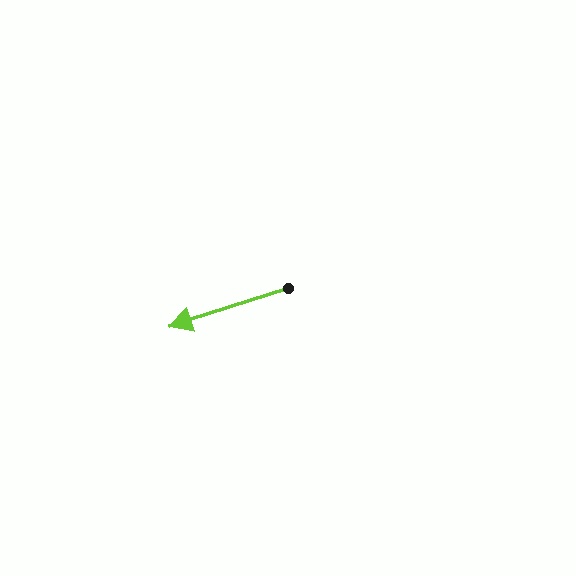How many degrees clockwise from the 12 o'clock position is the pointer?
Approximately 252 degrees.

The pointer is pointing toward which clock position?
Roughly 8 o'clock.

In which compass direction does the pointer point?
West.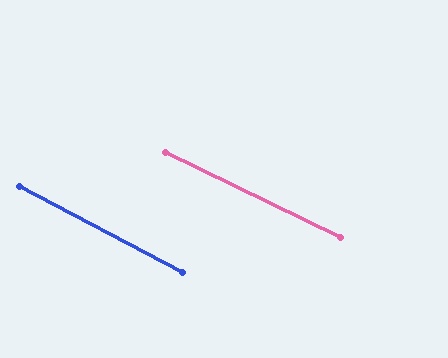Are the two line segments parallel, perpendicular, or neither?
Parallel — their directions differ by only 2.0°.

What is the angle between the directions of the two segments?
Approximately 2 degrees.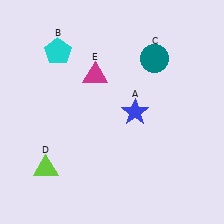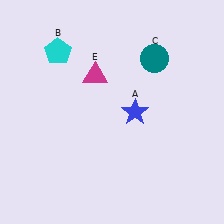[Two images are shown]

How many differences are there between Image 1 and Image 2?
There is 1 difference between the two images.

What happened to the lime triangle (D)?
The lime triangle (D) was removed in Image 2. It was in the bottom-left area of Image 1.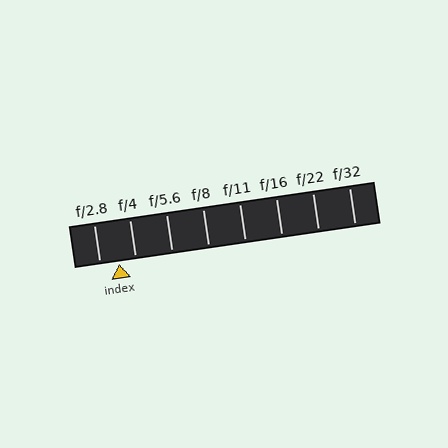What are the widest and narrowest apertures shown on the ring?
The widest aperture shown is f/2.8 and the narrowest is f/32.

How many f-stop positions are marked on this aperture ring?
There are 8 f-stop positions marked.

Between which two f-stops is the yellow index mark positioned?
The index mark is between f/2.8 and f/4.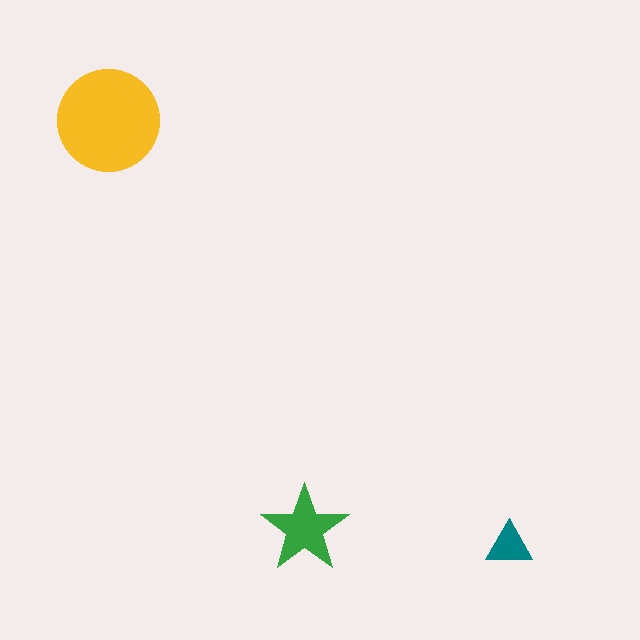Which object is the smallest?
The teal triangle.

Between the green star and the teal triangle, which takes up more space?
The green star.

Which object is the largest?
The yellow circle.